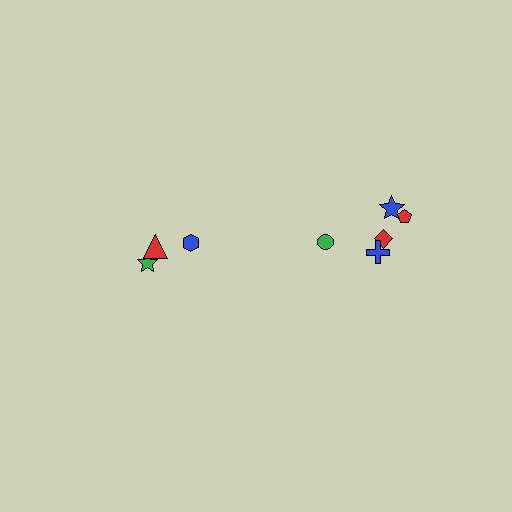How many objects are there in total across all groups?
There are 8 objects.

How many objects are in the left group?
There are 3 objects.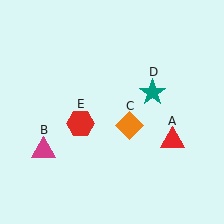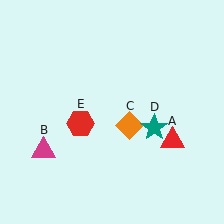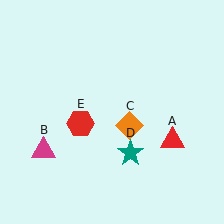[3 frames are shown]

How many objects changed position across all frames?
1 object changed position: teal star (object D).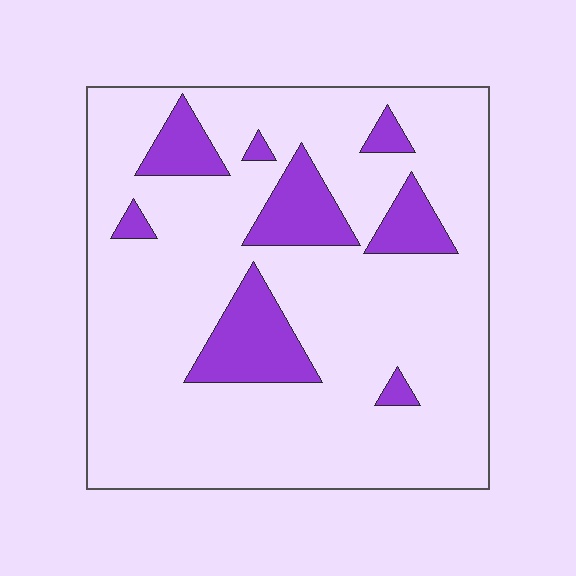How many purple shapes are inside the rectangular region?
8.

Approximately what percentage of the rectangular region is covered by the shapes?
Approximately 15%.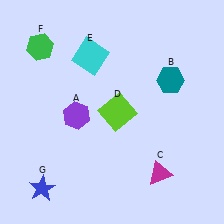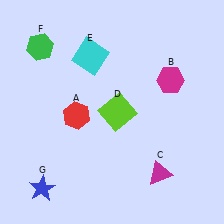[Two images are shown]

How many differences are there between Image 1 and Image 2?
There are 2 differences between the two images.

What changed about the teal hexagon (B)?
In Image 1, B is teal. In Image 2, it changed to magenta.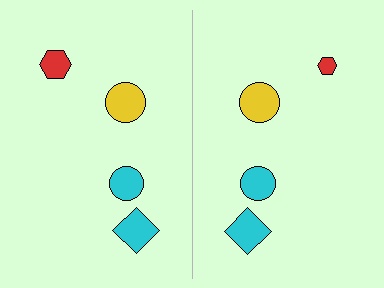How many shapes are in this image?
There are 8 shapes in this image.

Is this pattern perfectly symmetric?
No, the pattern is not perfectly symmetric. The red hexagon on the right side has a different size than its mirror counterpart.